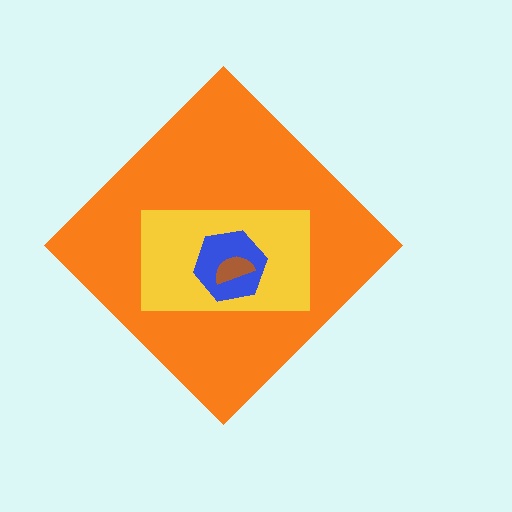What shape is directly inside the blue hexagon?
The brown semicircle.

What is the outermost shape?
The orange diamond.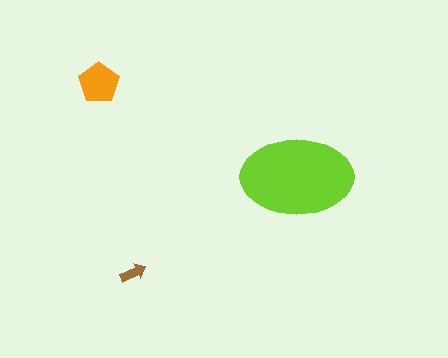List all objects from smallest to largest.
The brown arrow, the orange pentagon, the lime ellipse.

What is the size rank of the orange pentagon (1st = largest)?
2nd.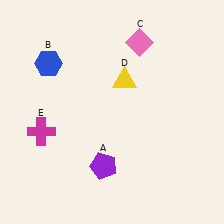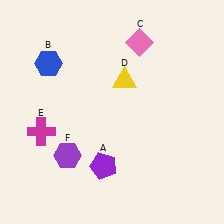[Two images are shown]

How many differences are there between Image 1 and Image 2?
There is 1 difference between the two images.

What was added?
A purple hexagon (F) was added in Image 2.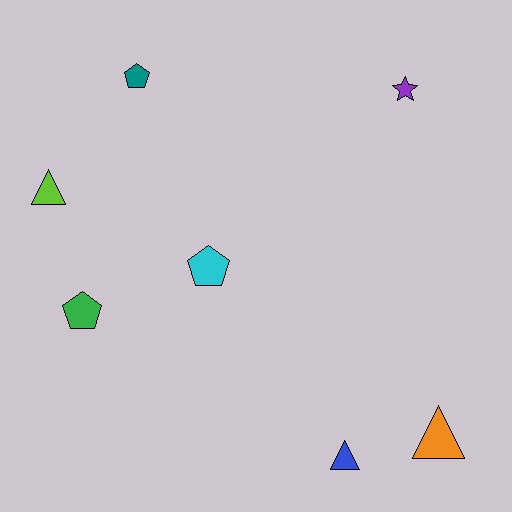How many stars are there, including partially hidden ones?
There is 1 star.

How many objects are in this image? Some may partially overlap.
There are 7 objects.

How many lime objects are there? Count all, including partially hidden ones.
There is 1 lime object.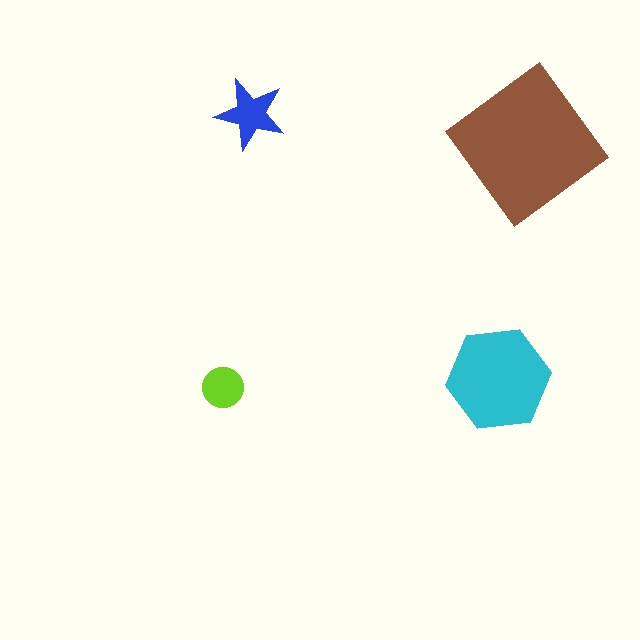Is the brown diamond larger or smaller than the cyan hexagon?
Larger.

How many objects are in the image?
There are 4 objects in the image.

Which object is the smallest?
The lime circle.